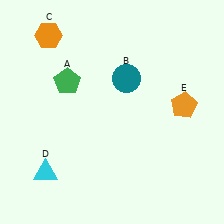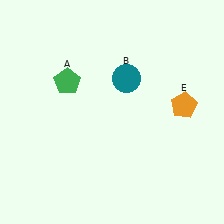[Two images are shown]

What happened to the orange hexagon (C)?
The orange hexagon (C) was removed in Image 2. It was in the top-left area of Image 1.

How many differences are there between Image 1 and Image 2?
There are 2 differences between the two images.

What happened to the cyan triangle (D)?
The cyan triangle (D) was removed in Image 2. It was in the bottom-left area of Image 1.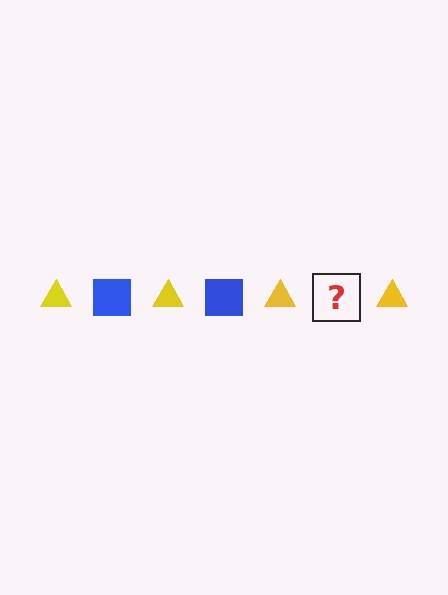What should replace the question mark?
The question mark should be replaced with a blue square.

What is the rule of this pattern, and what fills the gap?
The rule is that the pattern alternates between yellow triangle and blue square. The gap should be filled with a blue square.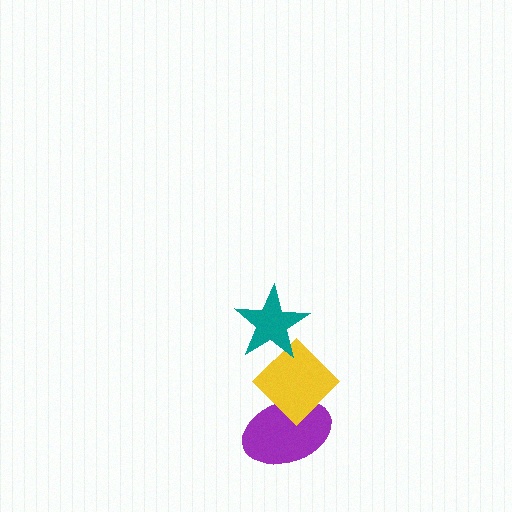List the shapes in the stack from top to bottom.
From top to bottom: the teal star, the yellow diamond, the purple ellipse.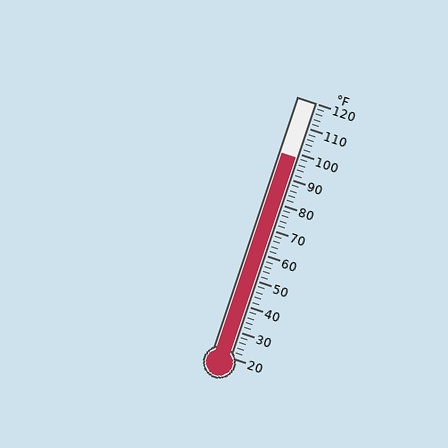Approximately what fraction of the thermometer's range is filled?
The thermometer is filled to approximately 80% of its range.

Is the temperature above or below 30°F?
The temperature is above 30°F.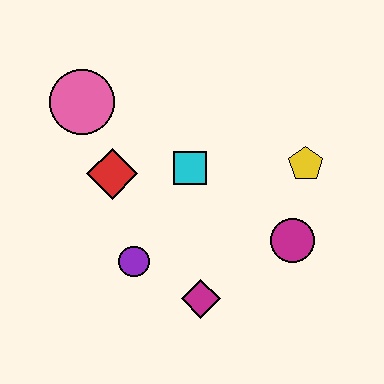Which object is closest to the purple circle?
The magenta diamond is closest to the purple circle.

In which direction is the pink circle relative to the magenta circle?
The pink circle is to the left of the magenta circle.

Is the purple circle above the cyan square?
No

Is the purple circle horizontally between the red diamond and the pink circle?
No